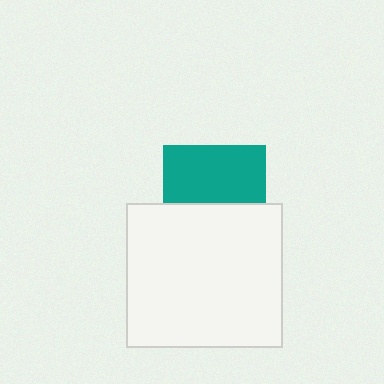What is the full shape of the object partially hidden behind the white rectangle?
The partially hidden object is a teal square.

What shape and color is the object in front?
The object in front is a white rectangle.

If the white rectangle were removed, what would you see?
You would see the complete teal square.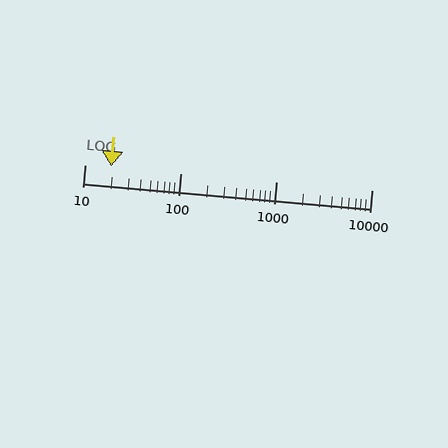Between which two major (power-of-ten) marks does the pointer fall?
The pointer is between 10 and 100.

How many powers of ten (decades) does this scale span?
The scale spans 3 decades, from 10 to 10000.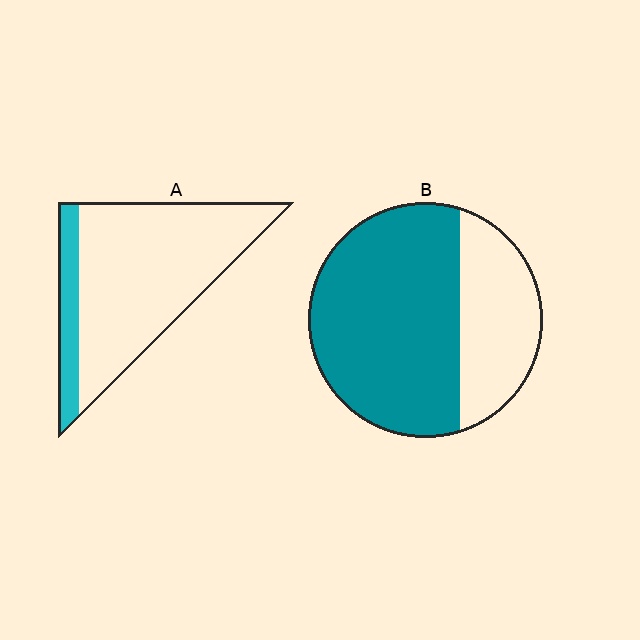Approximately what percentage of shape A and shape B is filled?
A is approximately 15% and B is approximately 70%.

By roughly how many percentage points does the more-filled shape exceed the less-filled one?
By roughly 50 percentage points (B over A).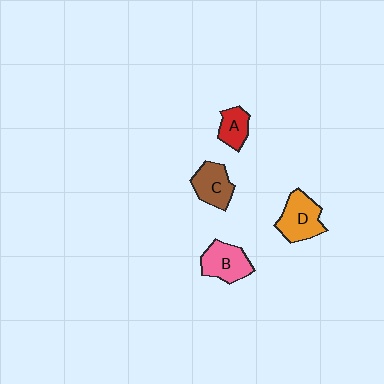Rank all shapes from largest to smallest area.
From largest to smallest: D (orange), B (pink), C (brown), A (red).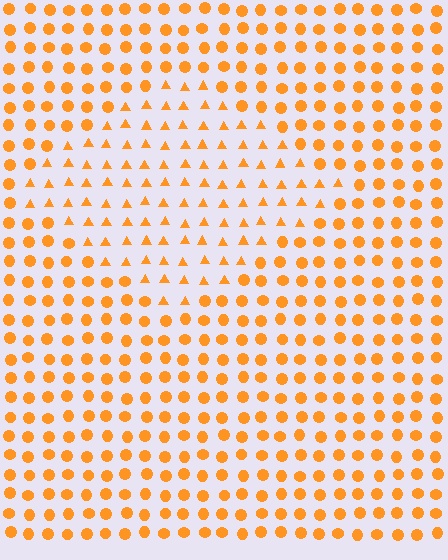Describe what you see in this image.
The image is filled with small orange elements arranged in a uniform grid. A diamond-shaped region contains triangles, while the surrounding area contains circles. The boundary is defined purely by the change in element shape.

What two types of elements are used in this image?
The image uses triangles inside the diamond region and circles outside it.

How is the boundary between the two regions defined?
The boundary is defined by a change in element shape: triangles inside vs. circles outside. All elements share the same color and spacing.